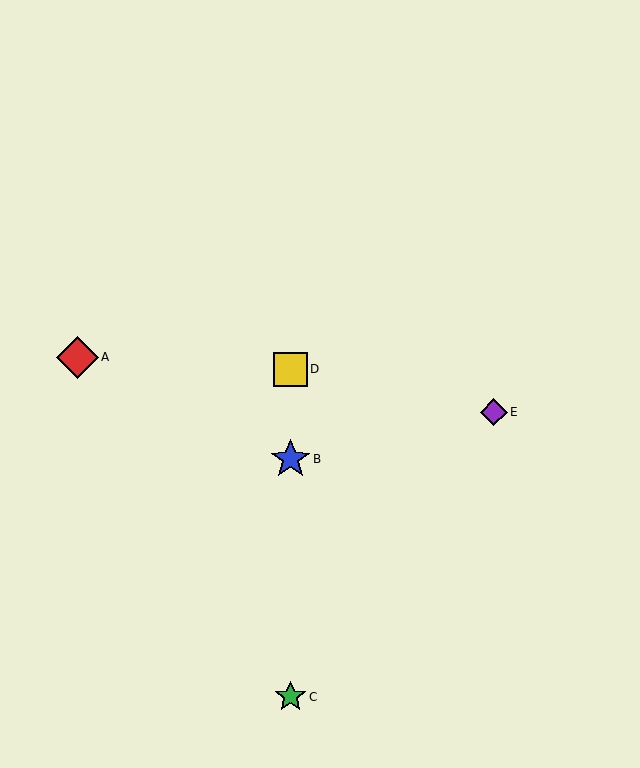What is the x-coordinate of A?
Object A is at x≈77.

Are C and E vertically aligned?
No, C is at x≈291 and E is at x≈494.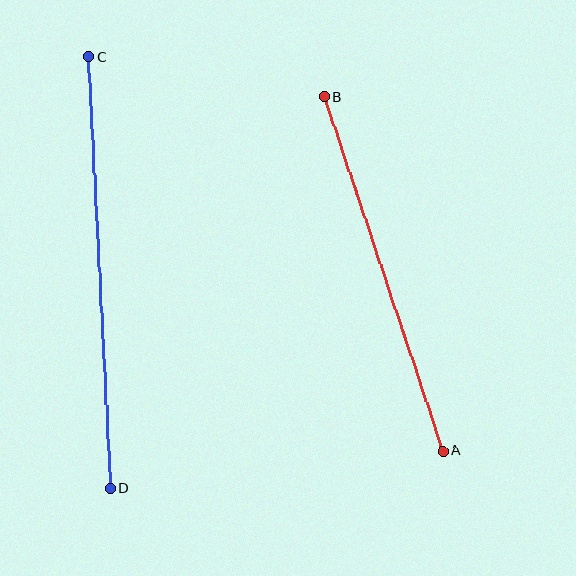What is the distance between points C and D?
The distance is approximately 432 pixels.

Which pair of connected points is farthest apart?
Points C and D are farthest apart.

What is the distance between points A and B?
The distance is approximately 373 pixels.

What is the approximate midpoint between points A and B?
The midpoint is at approximately (383, 274) pixels.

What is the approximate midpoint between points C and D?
The midpoint is at approximately (100, 273) pixels.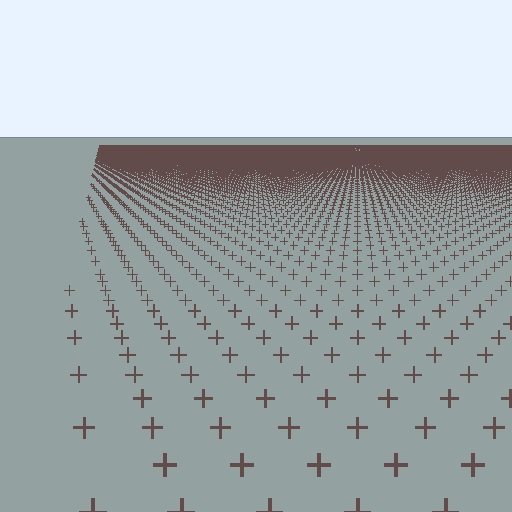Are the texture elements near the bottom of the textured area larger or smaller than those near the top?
Larger. Near the bottom, elements are closer to the viewer and appear at a bigger on-screen size.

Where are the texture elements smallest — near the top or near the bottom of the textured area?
Near the top.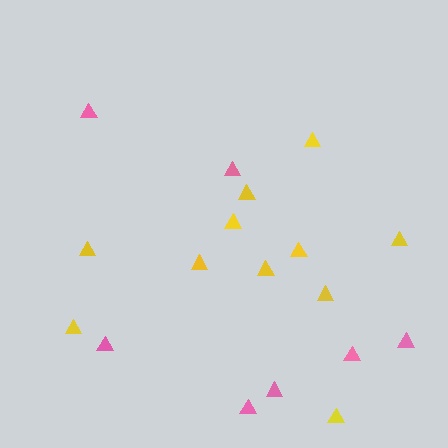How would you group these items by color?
There are 2 groups: one group of pink triangles (7) and one group of yellow triangles (11).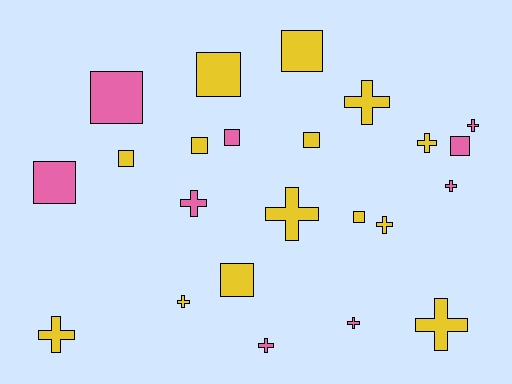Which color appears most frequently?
Yellow, with 14 objects.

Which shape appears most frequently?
Cross, with 12 objects.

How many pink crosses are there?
There are 5 pink crosses.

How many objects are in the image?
There are 23 objects.